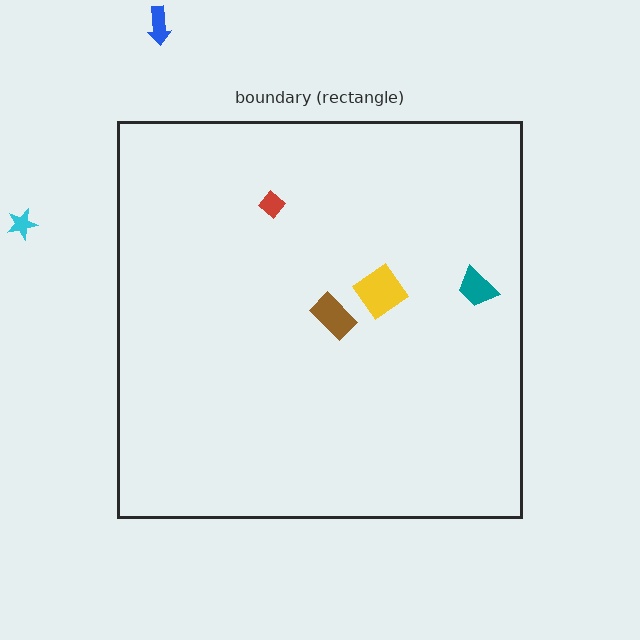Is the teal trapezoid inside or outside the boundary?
Inside.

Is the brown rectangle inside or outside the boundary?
Inside.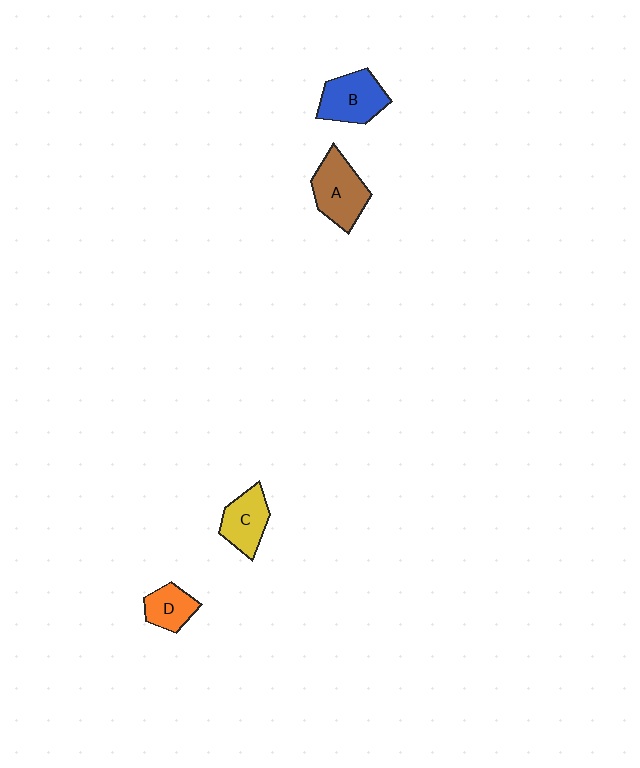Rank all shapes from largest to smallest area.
From largest to smallest: A (brown), B (blue), C (yellow), D (orange).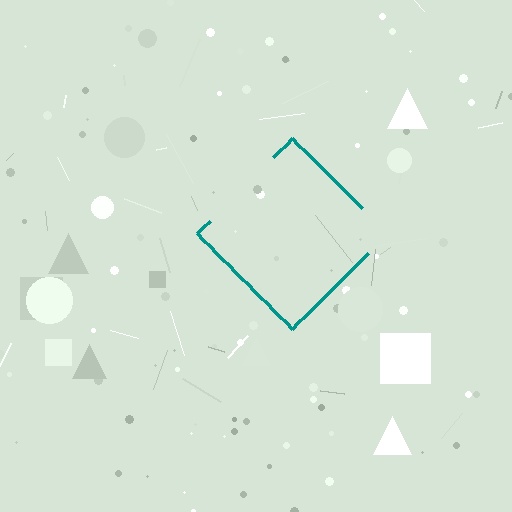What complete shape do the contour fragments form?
The contour fragments form a diamond.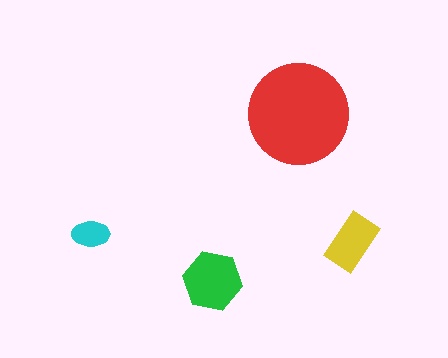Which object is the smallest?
The cyan ellipse.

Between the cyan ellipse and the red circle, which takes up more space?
The red circle.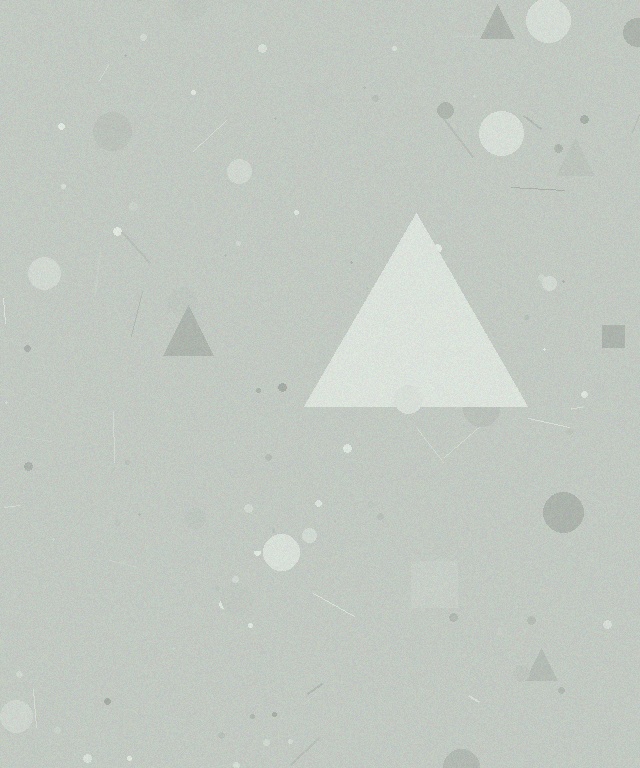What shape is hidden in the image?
A triangle is hidden in the image.